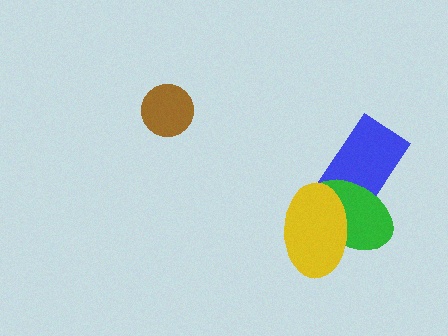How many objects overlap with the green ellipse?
2 objects overlap with the green ellipse.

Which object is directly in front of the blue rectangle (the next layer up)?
The green ellipse is directly in front of the blue rectangle.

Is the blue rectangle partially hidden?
Yes, it is partially covered by another shape.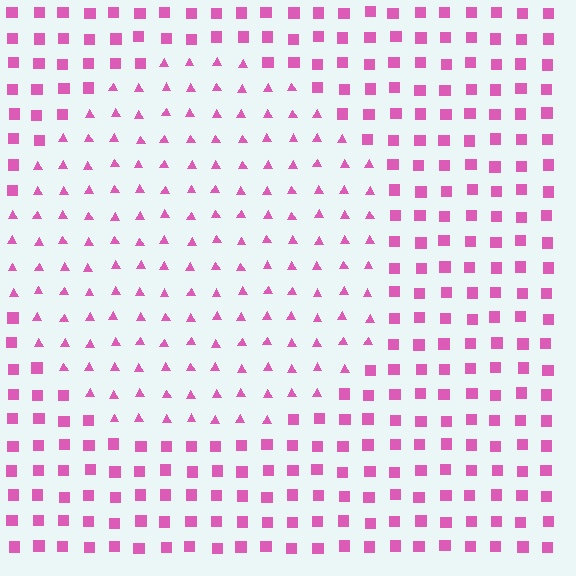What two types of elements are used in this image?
The image uses triangles inside the circle region and squares outside it.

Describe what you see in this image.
The image is filled with small pink elements arranged in a uniform grid. A circle-shaped region contains triangles, while the surrounding area contains squares. The boundary is defined purely by the change in element shape.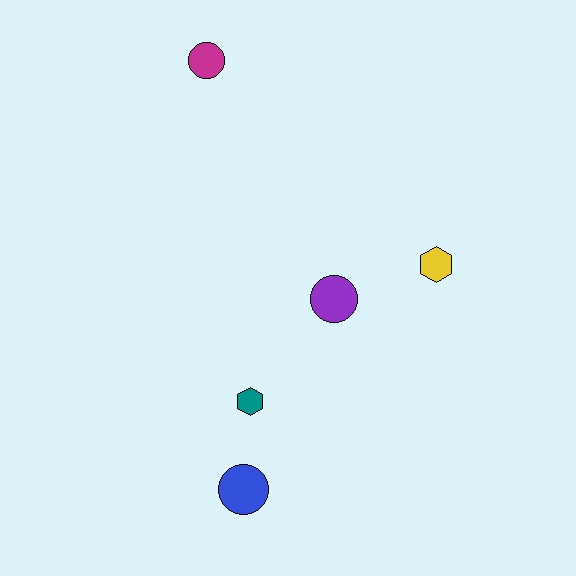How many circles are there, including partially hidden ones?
There are 3 circles.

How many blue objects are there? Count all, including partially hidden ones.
There is 1 blue object.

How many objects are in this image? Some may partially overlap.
There are 5 objects.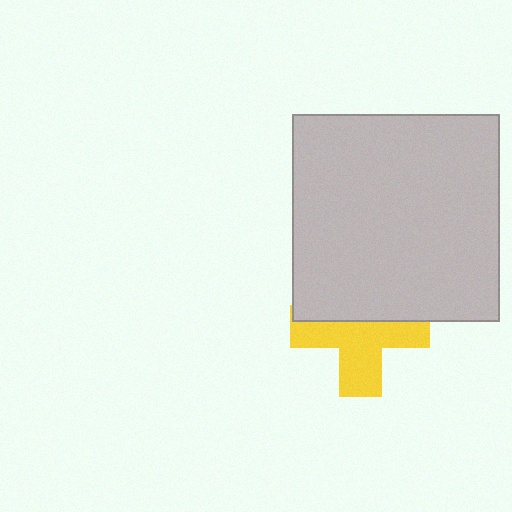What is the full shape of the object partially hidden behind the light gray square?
The partially hidden object is a yellow cross.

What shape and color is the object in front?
The object in front is a light gray square.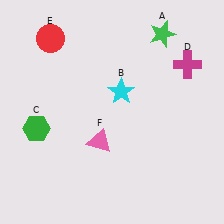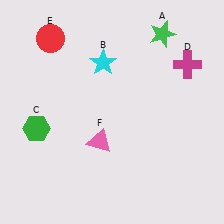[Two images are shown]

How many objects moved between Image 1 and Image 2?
1 object moved between the two images.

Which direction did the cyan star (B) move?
The cyan star (B) moved up.